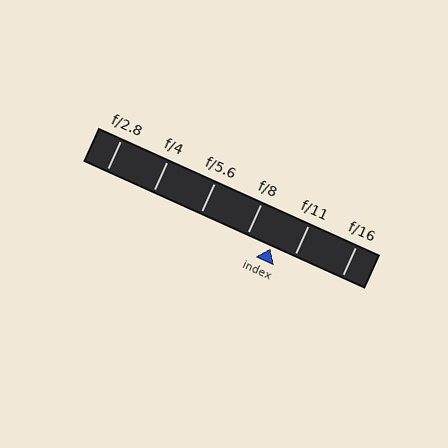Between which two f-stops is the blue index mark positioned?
The index mark is between f/8 and f/11.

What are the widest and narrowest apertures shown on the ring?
The widest aperture shown is f/2.8 and the narrowest is f/16.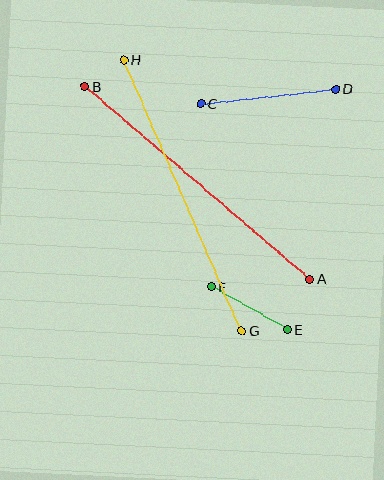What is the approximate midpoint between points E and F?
The midpoint is at approximately (249, 308) pixels.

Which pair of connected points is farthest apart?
Points A and B are farthest apart.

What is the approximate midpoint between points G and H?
The midpoint is at approximately (183, 195) pixels.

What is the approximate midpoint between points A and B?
The midpoint is at approximately (197, 183) pixels.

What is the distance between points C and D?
The distance is approximately 135 pixels.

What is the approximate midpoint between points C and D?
The midpoint is at approximately (268, 96) pixels.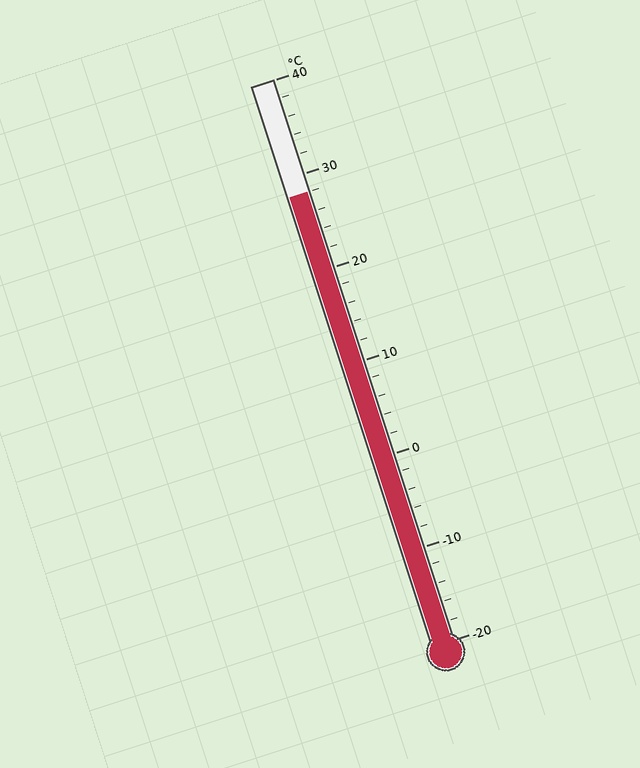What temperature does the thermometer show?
The thermometer shows approximately 28°C.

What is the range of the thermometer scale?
The thermometer scale ranges from -20°C to 40°C.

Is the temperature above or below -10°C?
The temperature is above -10°C.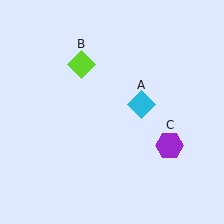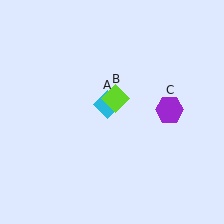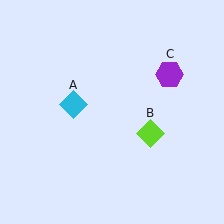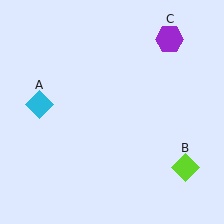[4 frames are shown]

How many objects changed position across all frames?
3 objects changed position: cyan diamond (object A), lime diamond (object B), purple hexagon (object C).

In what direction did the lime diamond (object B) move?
The lime diamond (object B) moved down and to the right.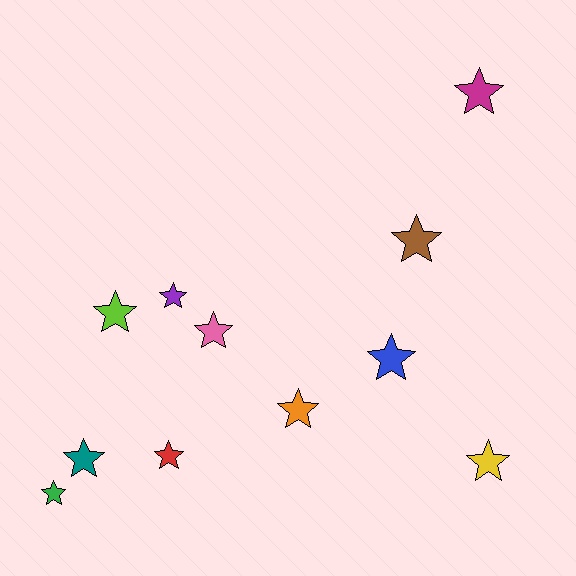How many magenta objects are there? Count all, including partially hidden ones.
There is 1 magenta object.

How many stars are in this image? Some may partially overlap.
There are 11 stars.